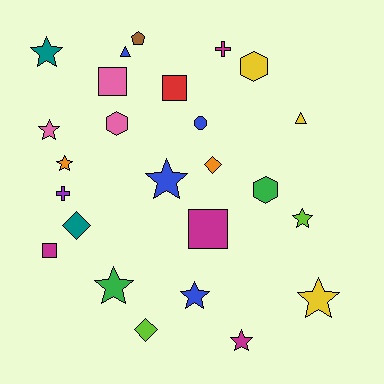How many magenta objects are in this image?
There are 4 magenta objects.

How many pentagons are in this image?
There is 1 pentagon.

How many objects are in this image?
There are 25 objects.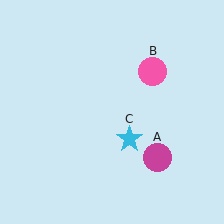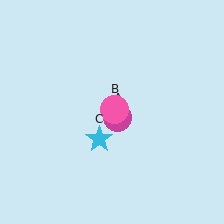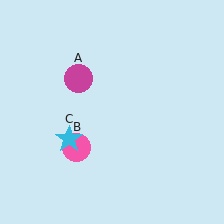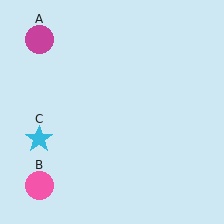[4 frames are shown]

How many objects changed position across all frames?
3 objects changed position: magenta circle (object A), pink circle (object B), cyan star (object C).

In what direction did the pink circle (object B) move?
The pink circle (object B) moved down and to the left.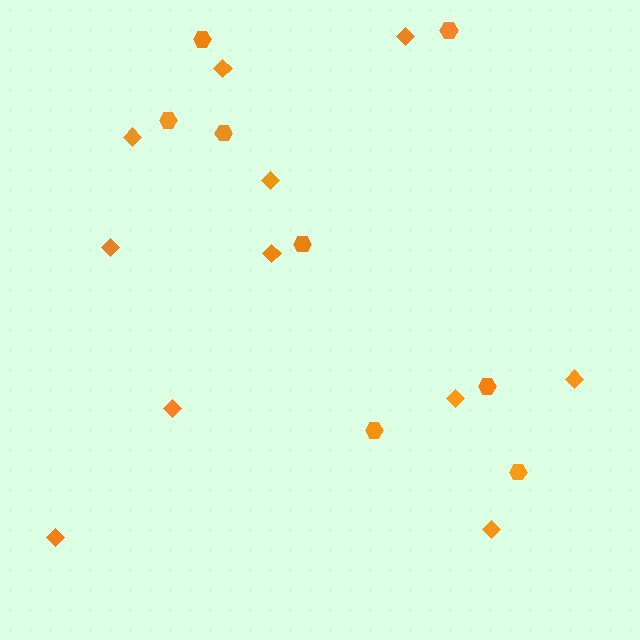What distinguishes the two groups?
There are 2 groups: one group of diamonds (11) and one group of hexagons (8).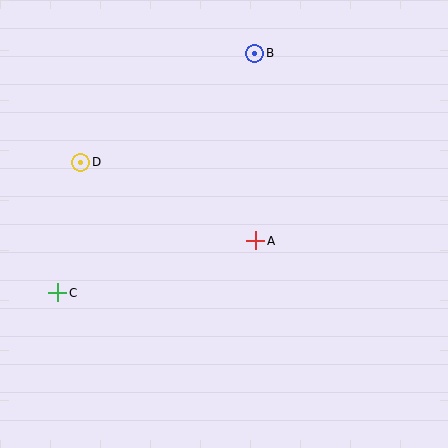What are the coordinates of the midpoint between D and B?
The midpoint between D and B is at (168, 108).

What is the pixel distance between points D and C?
The distance between D and C is 132 pixels.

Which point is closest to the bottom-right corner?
Point A is closest to the bottom-right corner.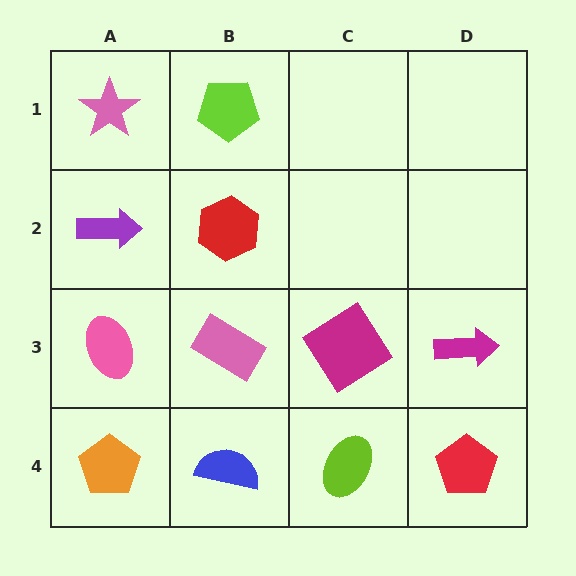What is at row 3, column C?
A magenta diamond.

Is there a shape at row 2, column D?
No, that cell is empty.